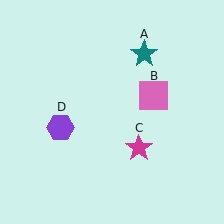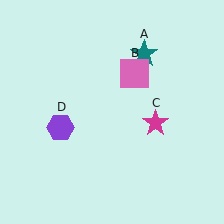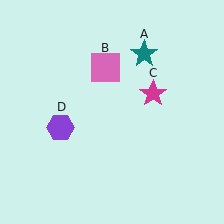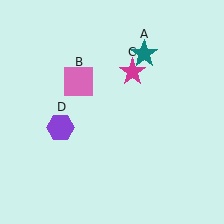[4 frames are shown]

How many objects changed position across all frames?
2 objects changed position: pink square (object B), magenta star (object C).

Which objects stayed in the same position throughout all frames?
Teal star (object A) and purple hexagon (object D) remained stationary.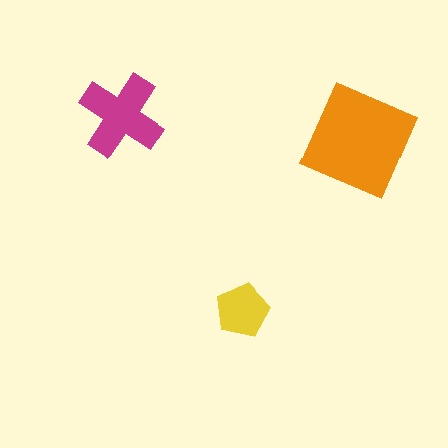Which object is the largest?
The orange square.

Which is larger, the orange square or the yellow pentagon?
The orange square.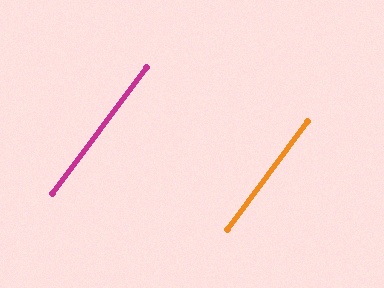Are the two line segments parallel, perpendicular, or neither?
Parallel — their directions differ by only 0.1°.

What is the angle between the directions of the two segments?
Approximately 0 degrees.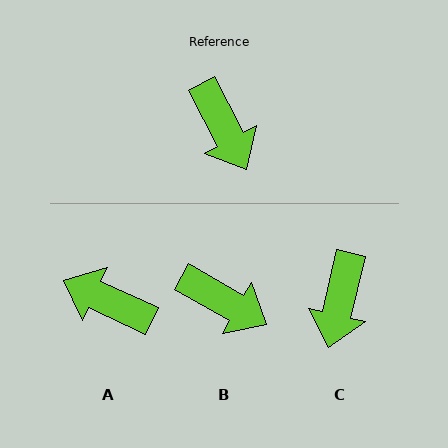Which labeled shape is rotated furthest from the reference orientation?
A, about 143 degrees away.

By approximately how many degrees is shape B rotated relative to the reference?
Approximately 33 degrees counter-clockwise.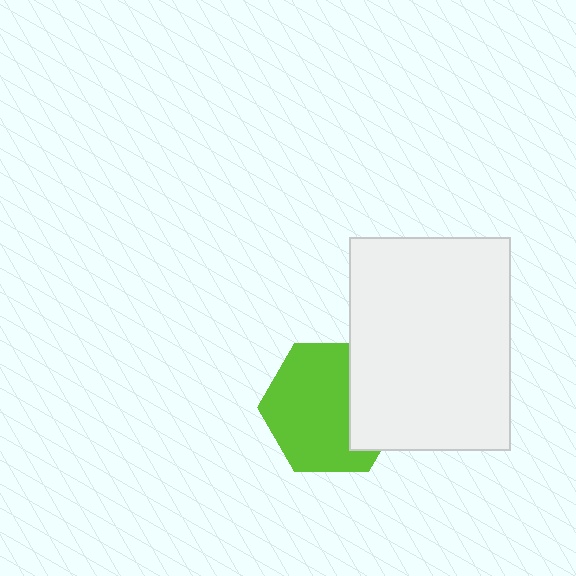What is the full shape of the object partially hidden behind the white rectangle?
The partially hidden object is a lime hexagon.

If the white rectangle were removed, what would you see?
You would see the complete lime hexagon.